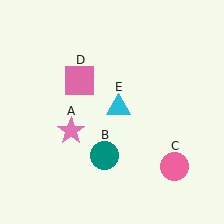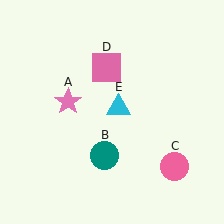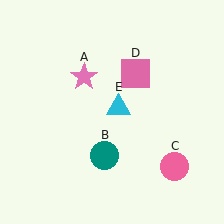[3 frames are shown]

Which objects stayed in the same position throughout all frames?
Teal circle (object B) and pink circle (object C) and cyan triangle (object E) remained stationary.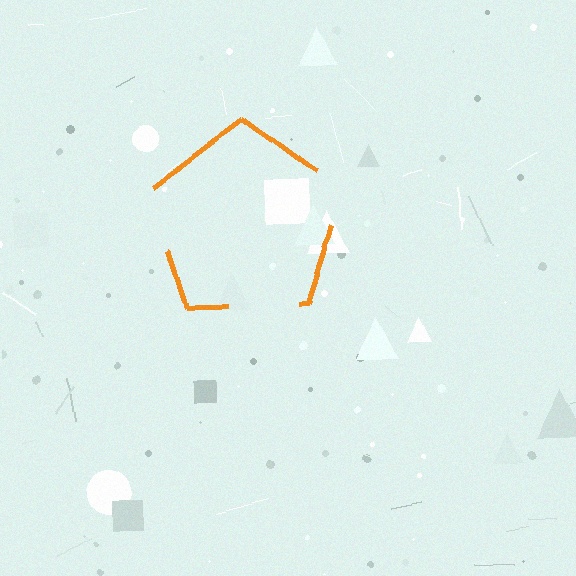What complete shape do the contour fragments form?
The contour fragments form a pentagon.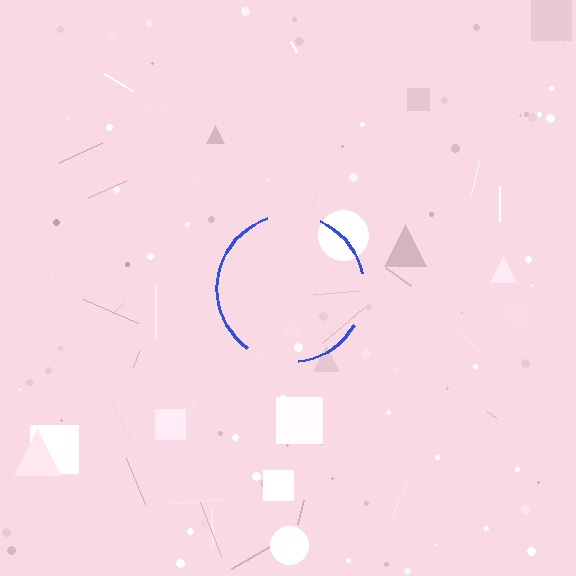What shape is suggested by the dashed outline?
The dashed outline suggests a circle.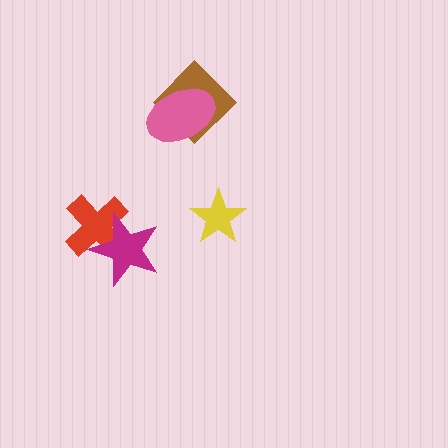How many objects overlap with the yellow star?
0 objects overlap with the yellow star.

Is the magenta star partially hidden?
No, no other shape covers it.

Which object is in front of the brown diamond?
The pink ellipse is in front of the brown diamond.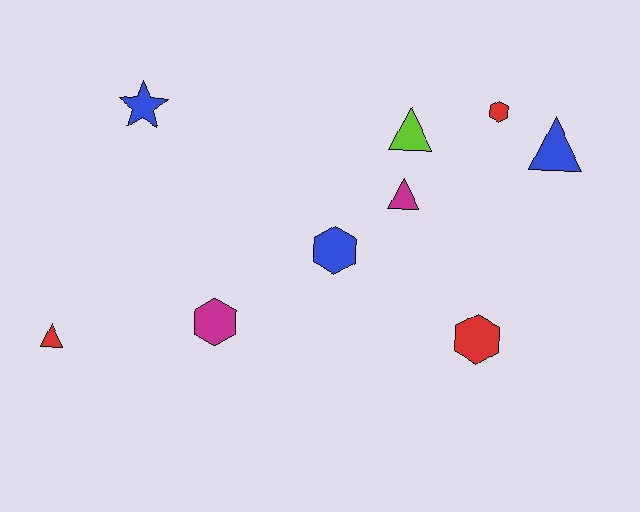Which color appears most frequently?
Blue, with 3 objects.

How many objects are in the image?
There are 9 objects.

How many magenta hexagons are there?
There is 1 magenta hexagon.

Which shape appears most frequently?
Triangle, with 4 objects.